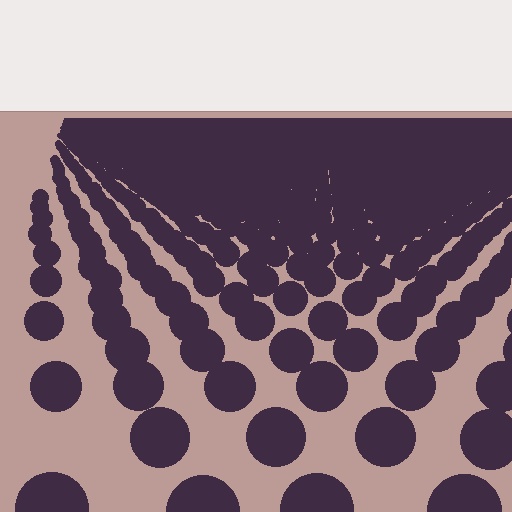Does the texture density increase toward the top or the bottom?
Density increases toward the top.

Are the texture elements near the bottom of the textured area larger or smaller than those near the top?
Larger. Near the bottom, elements are closer to the viewer and appear at a bigger on-screen size.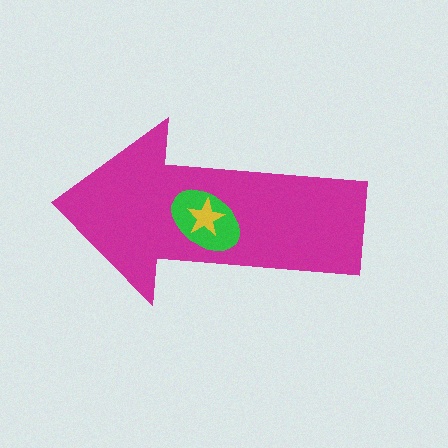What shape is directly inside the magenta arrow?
The green ellipse.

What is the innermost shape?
The yellow star.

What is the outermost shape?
The magenta arrow.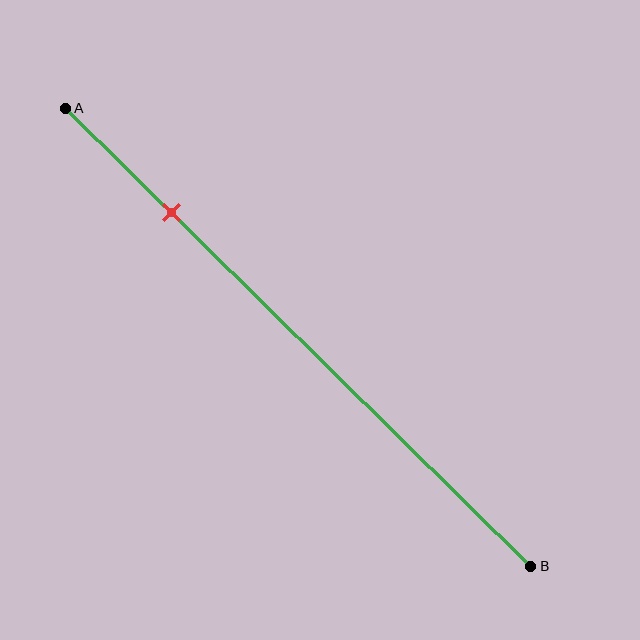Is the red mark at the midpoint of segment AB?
No, the mark is at about 25% from A, not at the 50% midpoint.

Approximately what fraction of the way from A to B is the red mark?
The red mark is approximately 25% of the way from A to B.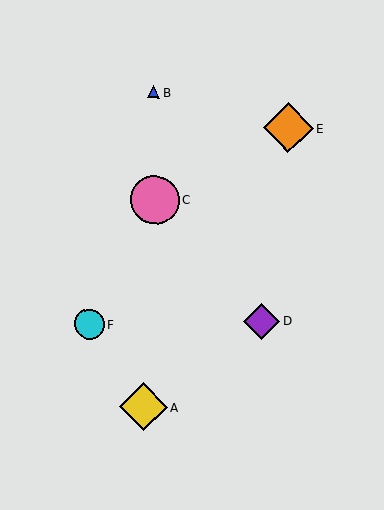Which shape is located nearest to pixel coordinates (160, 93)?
The blue triangle (labeled B) at (154, 92) is nearest to that location.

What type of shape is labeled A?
Shape A is a yellow diamond.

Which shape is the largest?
The orange diamond (labeled E) is the largest.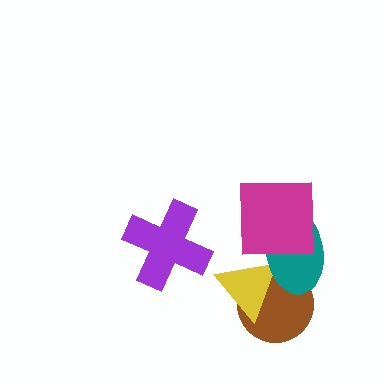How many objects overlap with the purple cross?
0 objects overlap with the purple cross.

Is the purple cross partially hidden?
No, no other shape covers it.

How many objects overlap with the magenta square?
1 object overlaps with the magenta square.